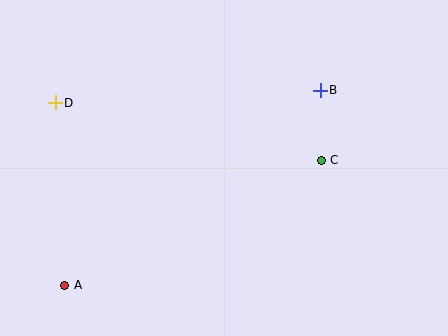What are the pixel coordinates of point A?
Point A is at (65, 285).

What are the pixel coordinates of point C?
Point C is at (321, 160).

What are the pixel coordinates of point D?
Point D is at (55, 103).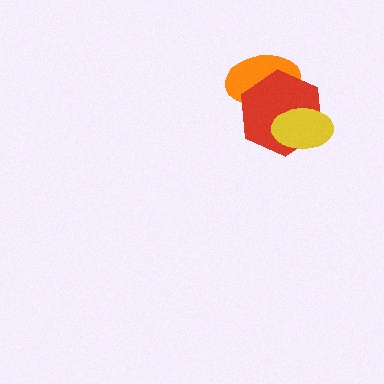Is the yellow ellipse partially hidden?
No, no other shape covers it.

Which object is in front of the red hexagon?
The yellow ellipse is in front of the red hexagon.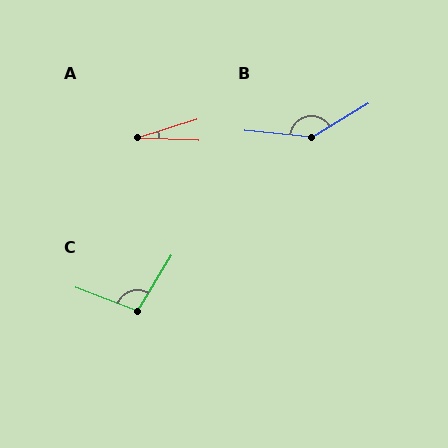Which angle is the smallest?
A, at approximately 20 degrees.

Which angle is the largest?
B, at approximately 143 degrees.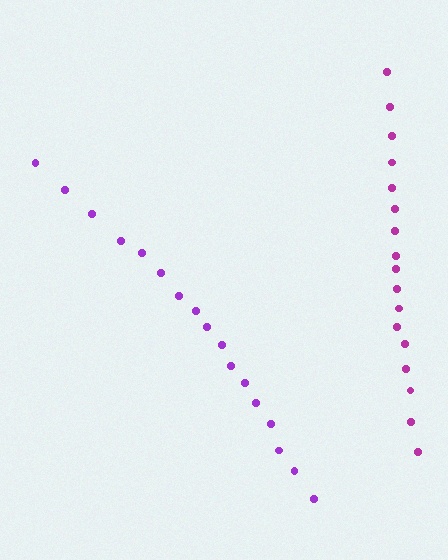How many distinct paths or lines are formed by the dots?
There are 2 distinct paths.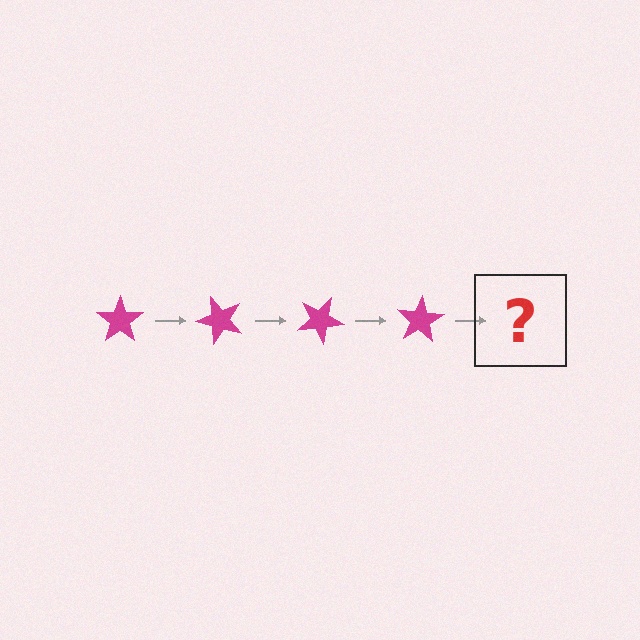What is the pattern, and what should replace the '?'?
The pattern is that the star rotates 50 degrees each step. The '?' should be a magenta star rotated 200 degrees.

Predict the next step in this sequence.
The next step is a magenta star rotated 200 degrees.